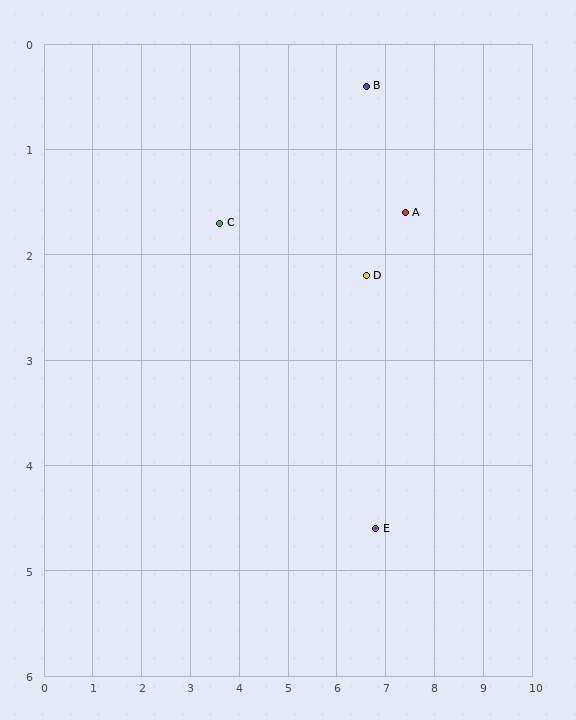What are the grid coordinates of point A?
Point A is at approximately (7.4, 1.6).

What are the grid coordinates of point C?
Point C is at approximately (3.6, 1.7).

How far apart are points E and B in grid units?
Points E and B are about 4.2 grid units apart.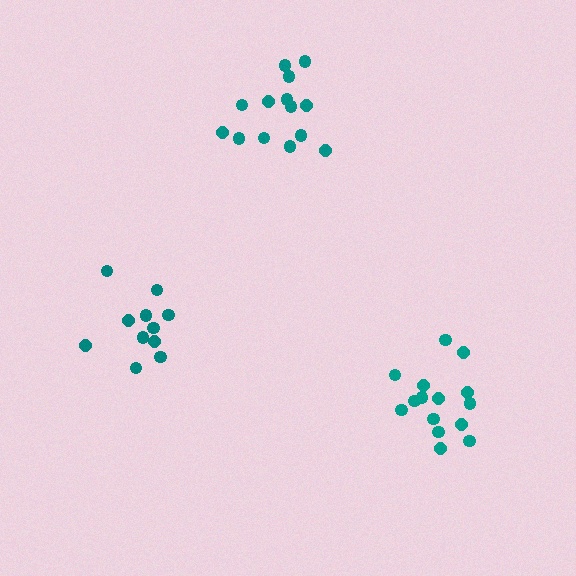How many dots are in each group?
Group 1: 15 dots, Group 2: 11 dots, Group 3: 14 dots (40 total).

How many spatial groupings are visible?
There are 3 spatial groupings.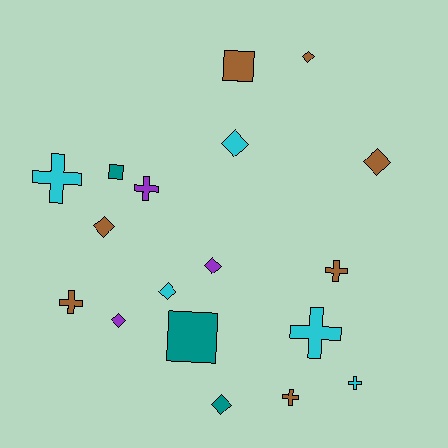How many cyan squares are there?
There are no cyan squares.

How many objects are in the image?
There are 18 objects.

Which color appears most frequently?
Brown, with 7 objects.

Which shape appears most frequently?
Diamond, with 8 objects.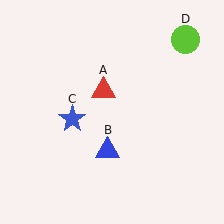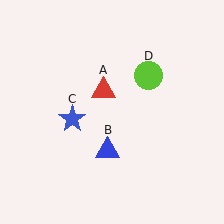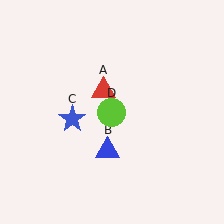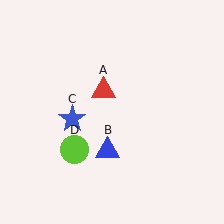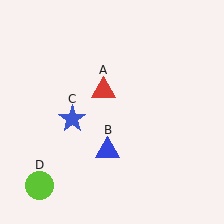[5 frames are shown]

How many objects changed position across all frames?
1 object changed position: lime circle (object D).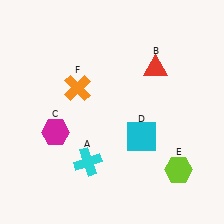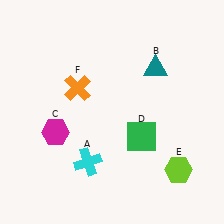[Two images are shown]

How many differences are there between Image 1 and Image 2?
There are 2 differences between the two images.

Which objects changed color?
B changed from red to teal. D changed from cyan to green.